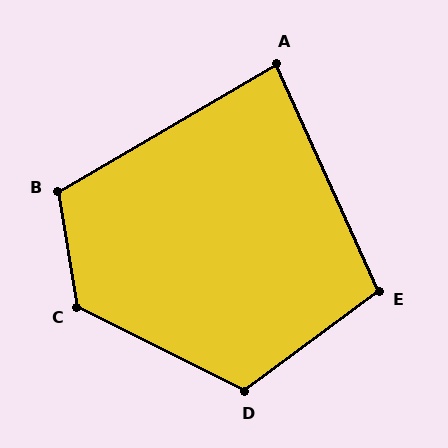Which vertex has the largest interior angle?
C, at approximately 126 degrees.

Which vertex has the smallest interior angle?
A, at approximately 84 degrees.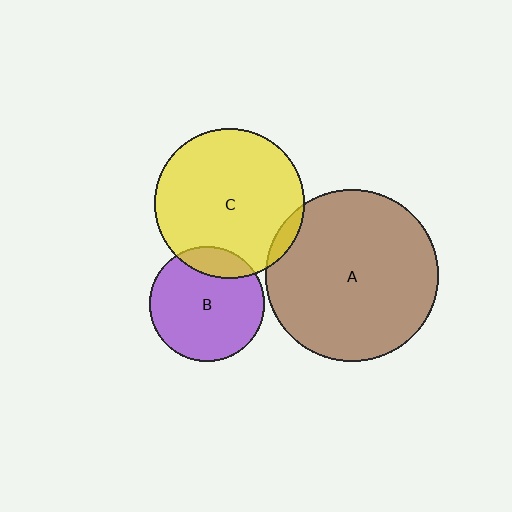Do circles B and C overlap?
Yes.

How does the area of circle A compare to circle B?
Approximately 2.2 times.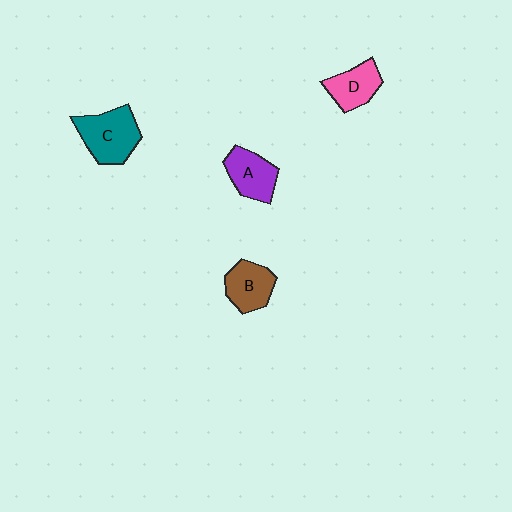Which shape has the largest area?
Shape C (teal).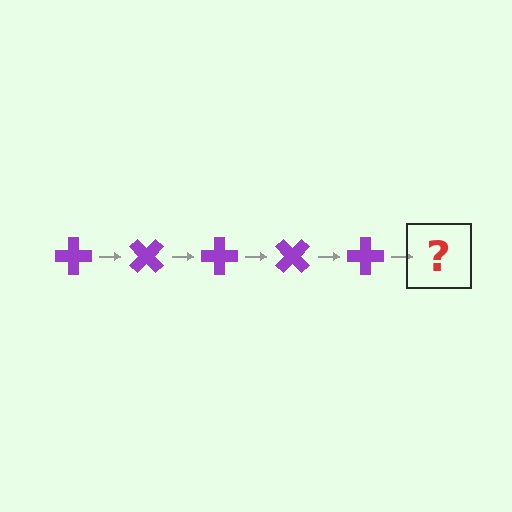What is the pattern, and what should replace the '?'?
The pattern is that the cross rotates 45 degrees each step. The '?' should be a purple cross rotated 225 degrees.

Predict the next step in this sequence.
The next step is a purple cross rotated 225 degrees.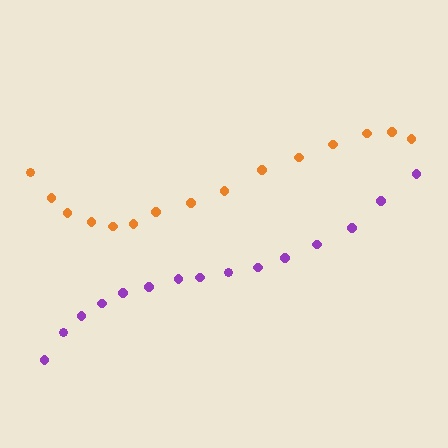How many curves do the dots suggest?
There are 2 distinct paths.